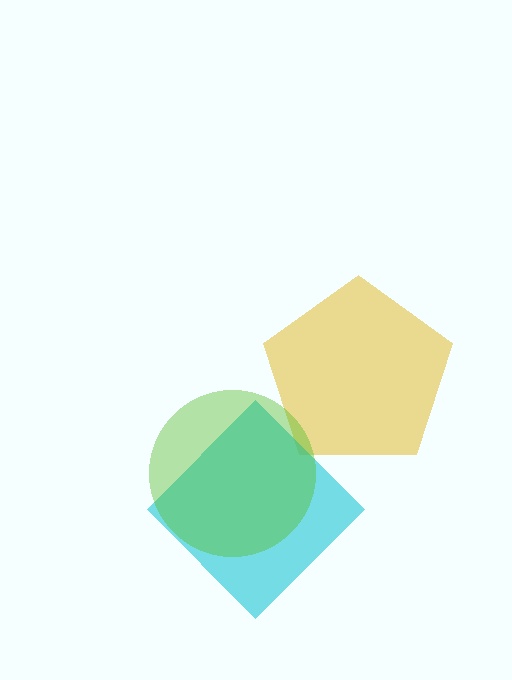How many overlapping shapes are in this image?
There are 3 overlapping shapes in the image.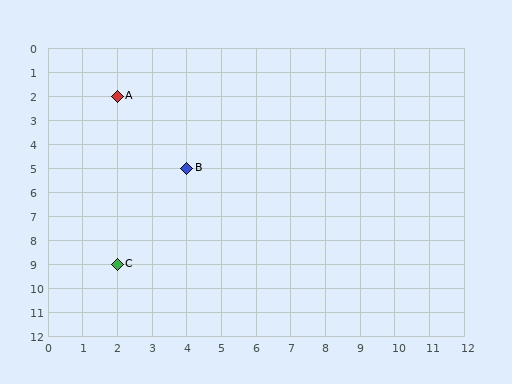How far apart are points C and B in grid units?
Points C and B are 2 columns and 4 rows apart (about 4.5 grid units diagonally).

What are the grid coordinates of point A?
Point A is at grid coordinates (2, 2).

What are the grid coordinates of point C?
Point C is at grid coordinates (2, 9).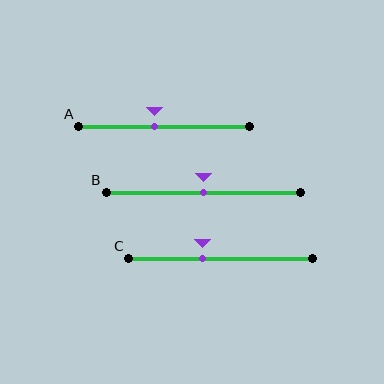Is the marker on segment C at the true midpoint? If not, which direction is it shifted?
No, the marker on segment C is shifted to the left by about 10% of the segment length.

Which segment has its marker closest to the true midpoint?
Segment B has its marker closest to the true midpoint.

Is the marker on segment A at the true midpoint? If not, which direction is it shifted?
No, the marker on segment A is shifted to the left by about 6% of the segment length.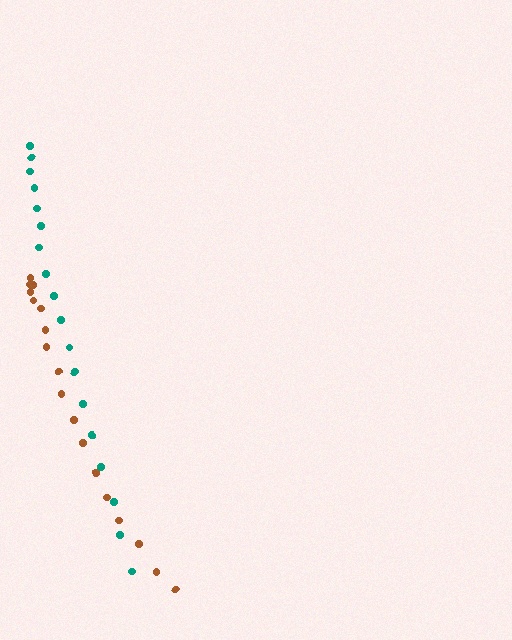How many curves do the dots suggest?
There are 2 distinct paths.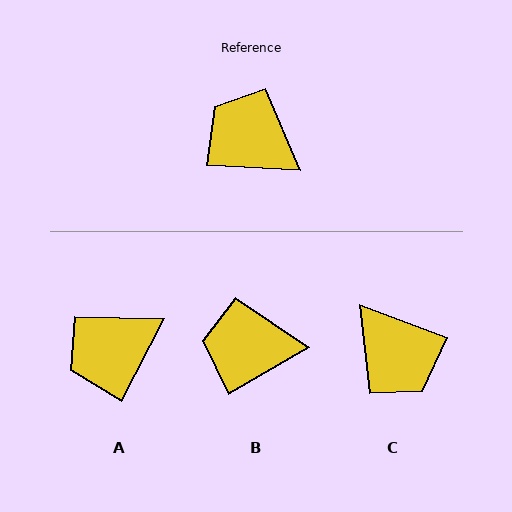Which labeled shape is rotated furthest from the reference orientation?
C, about 163 degrees away.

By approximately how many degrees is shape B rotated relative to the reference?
Approximately 33 degrees counter-clockwise.